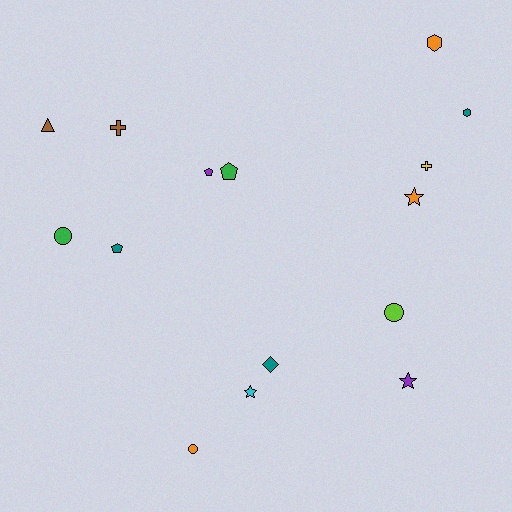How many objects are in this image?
There are 15 objects.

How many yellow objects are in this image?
There is 1 yellow object.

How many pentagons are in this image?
There are 3 pentagons.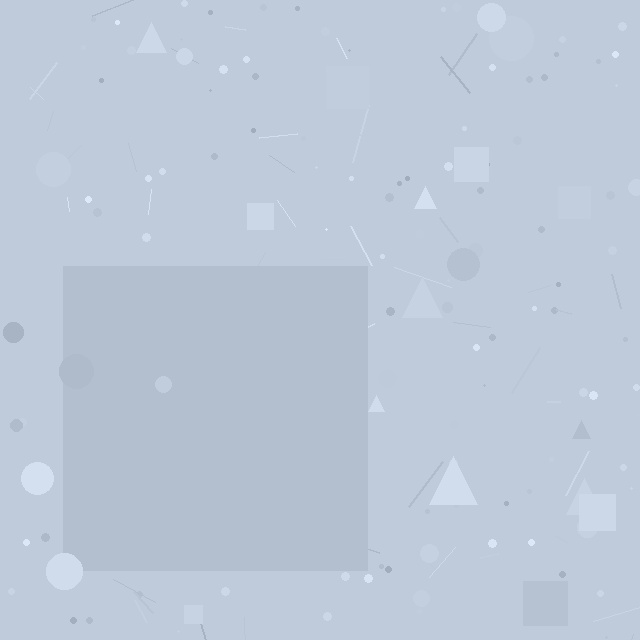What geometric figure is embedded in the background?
A square is embedded in the background.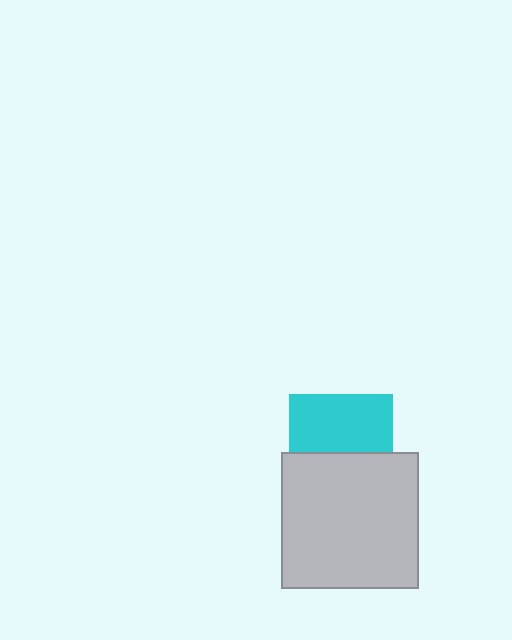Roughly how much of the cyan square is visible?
About half of it is visible (roughly 55%).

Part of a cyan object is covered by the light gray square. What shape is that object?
It is a square.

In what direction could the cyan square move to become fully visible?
The cyan square could move up. That would shift it out from behind the light gray square entirely.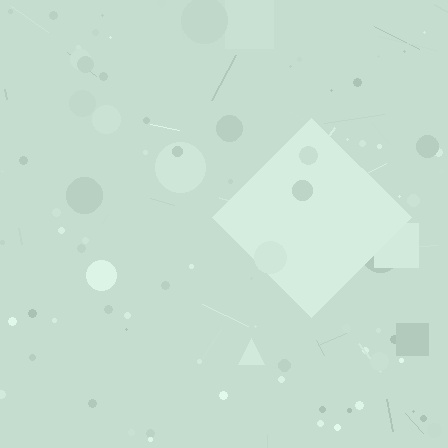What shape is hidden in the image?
A diamond is hidden in the image.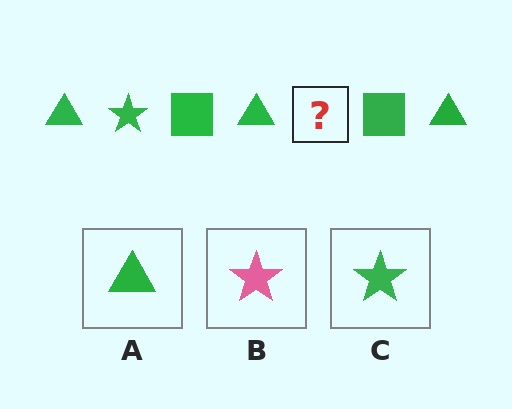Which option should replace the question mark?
Option C.